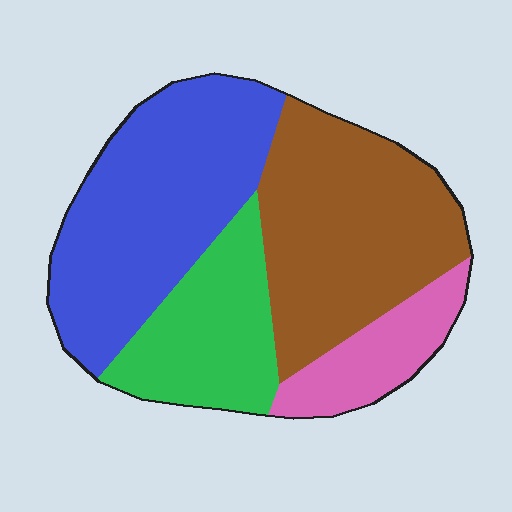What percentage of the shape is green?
Green takes up less than a quarter of the shape.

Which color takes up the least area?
Pink, at roughly 10%.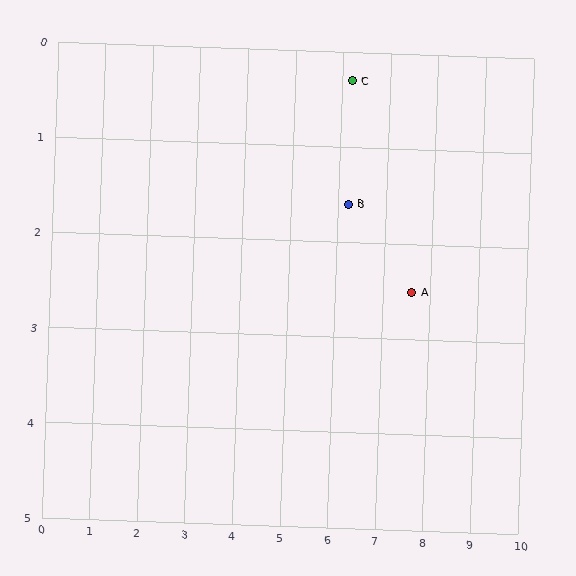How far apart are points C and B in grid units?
Points C and B are about 1.3 grid units apart.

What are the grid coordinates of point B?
Point B is at approximately (6.2, 1.6).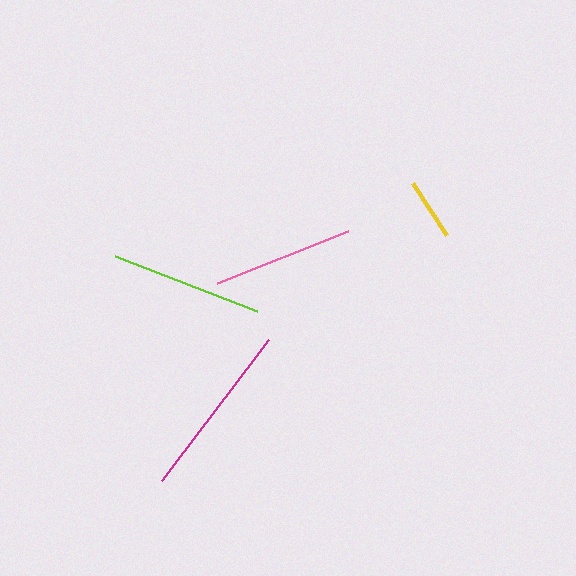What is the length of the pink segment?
The pink segment is approximately 141 pixels long.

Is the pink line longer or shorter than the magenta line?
The magenta line is longer than the pink line.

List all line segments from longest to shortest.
From longest to shortest: magenta, lime, pink, yellow.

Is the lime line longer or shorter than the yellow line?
The lime line is longer than the yellow line.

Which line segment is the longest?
The magenta line is the longest at approximately 177 pixels.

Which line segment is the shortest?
The yellow line is the shortest at approximately 62 pixels.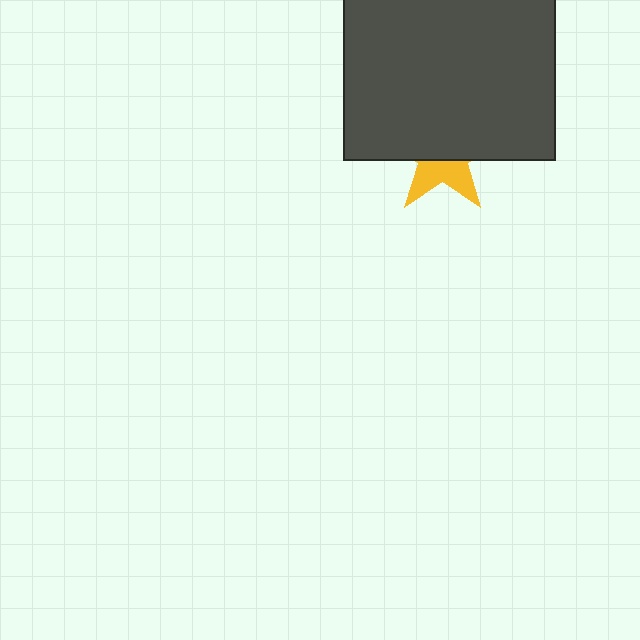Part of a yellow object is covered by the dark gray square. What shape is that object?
It is a star.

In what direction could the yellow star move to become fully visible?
The yellow star could move down. That would shift it out from behind the dark gray square entirely.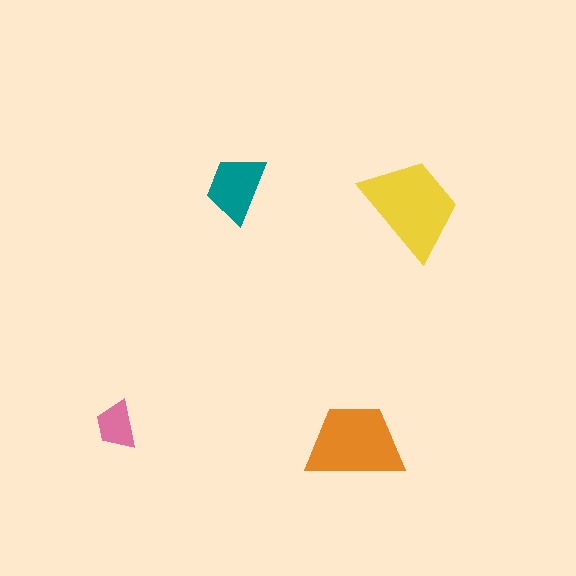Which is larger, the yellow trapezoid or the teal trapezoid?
The yellow one.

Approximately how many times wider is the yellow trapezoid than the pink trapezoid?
About 2 times wider.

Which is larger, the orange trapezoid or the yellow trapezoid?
The yellow one.